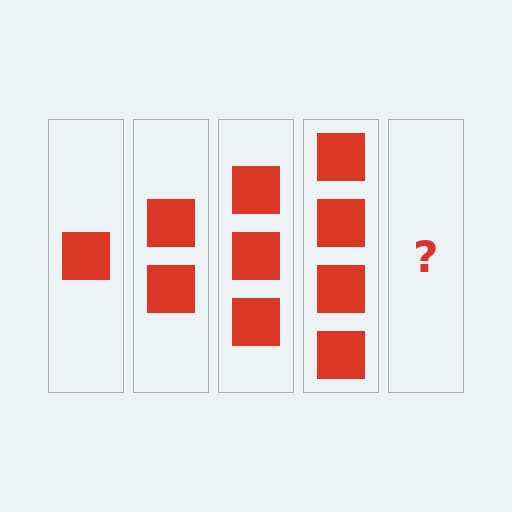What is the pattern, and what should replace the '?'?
The pattern is that each step adds one more square. The '?' should be 5 squares.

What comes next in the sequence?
The next element should be 5 squares.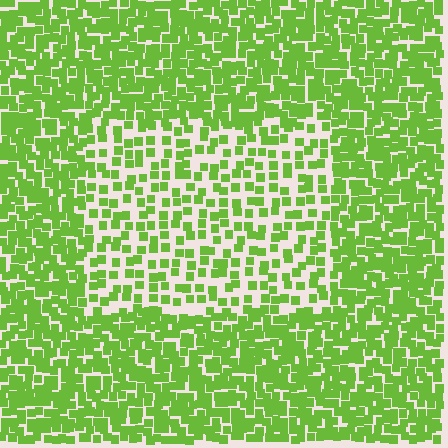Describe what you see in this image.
The image contains small lime elements arranged at two different densities. A rectangle-shaped region is visible where the elements are less densely packed than the surrounding area.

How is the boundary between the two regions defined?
The boundary is defined by a change in element density (approximately 2.1x ratio). All elements are the same color, size, and shape.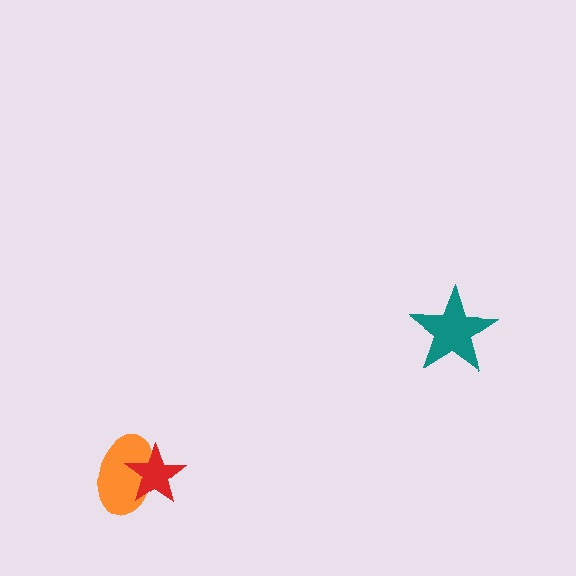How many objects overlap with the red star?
1 object overlaps with the red star.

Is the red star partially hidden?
No, no other shape covers it.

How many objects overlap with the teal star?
0 objects overlap with the teal star.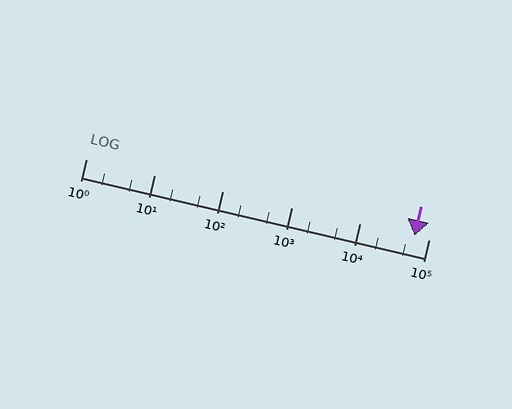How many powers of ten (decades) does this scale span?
The scale spans 5 decades, from 1 to 100000.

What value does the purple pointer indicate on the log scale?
The pointer indicates approximately 63000.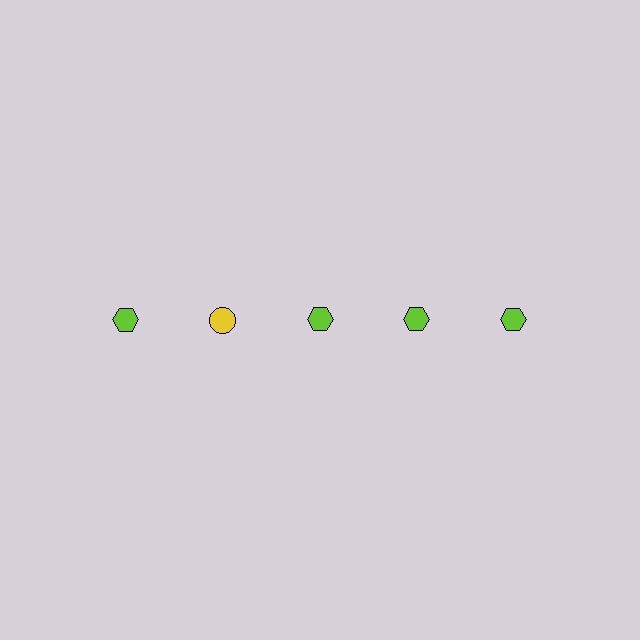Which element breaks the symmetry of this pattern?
The yellow circle in the top row, second from left column breaks the symmetry. All other shapes are lime hexagons.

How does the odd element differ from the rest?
It differs in both color (yellow instead of lime) and shape (circle instead of hexagon).